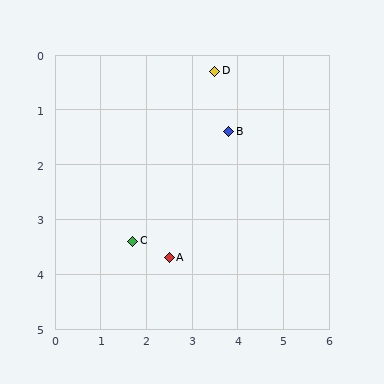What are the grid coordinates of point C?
Point C is at approximately (1.7, 3.4).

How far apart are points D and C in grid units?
Points D and C are about 3.6 grid units apart.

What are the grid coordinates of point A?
Point A is at approximately (2.5, 3.7).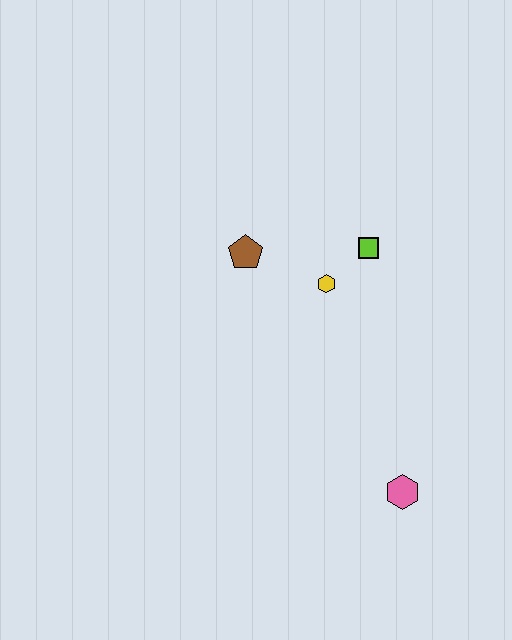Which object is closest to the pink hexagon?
The yellow hexagon is closest to the pink hexagon.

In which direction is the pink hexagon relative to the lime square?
The pink hexagon is below the lime square.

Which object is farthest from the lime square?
The pink hexagon is farthest from the lime square.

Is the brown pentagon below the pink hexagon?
No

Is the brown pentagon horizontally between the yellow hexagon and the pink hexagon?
No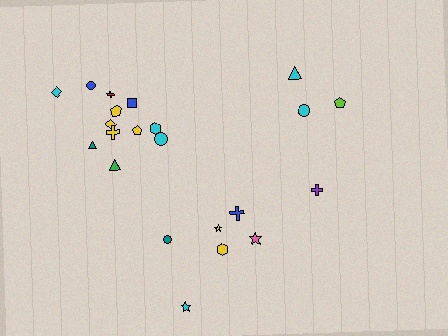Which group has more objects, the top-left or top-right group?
The top-left group.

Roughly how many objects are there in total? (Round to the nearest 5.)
Roughly 20 objects in total.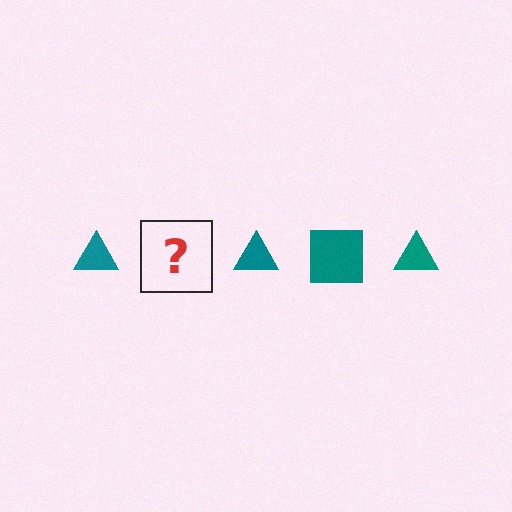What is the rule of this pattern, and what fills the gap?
The rule is that the pattern cycles through triangle, square shapes in teal. The gap should be filled with a teal square.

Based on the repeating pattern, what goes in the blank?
The blank should be a teal square.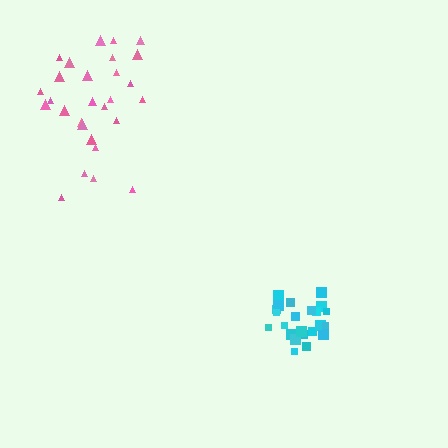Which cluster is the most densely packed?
Cyan.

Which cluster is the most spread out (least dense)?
Pink.